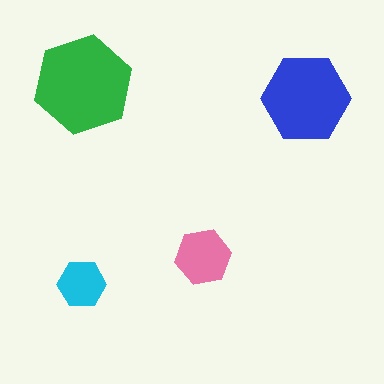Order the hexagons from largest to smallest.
the green one, the blue one, the pink one, the cyan one.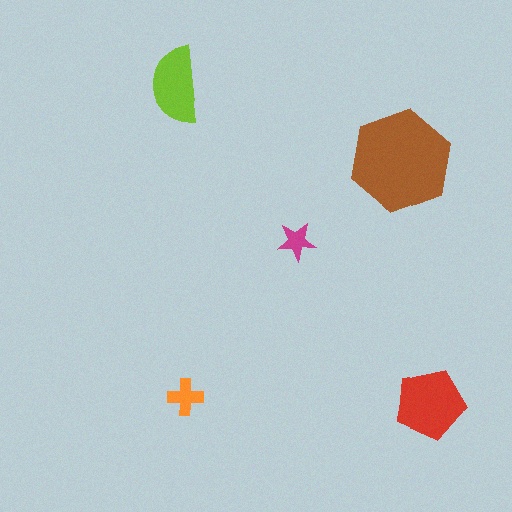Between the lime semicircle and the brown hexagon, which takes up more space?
The brown hexagon.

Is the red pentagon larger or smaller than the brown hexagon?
Smaller.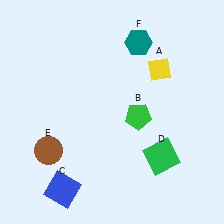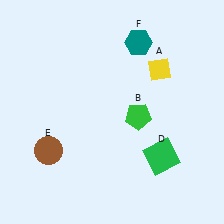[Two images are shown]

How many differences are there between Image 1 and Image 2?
There is 1 difference between the two images.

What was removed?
The blue square (C) was removed in Image 2.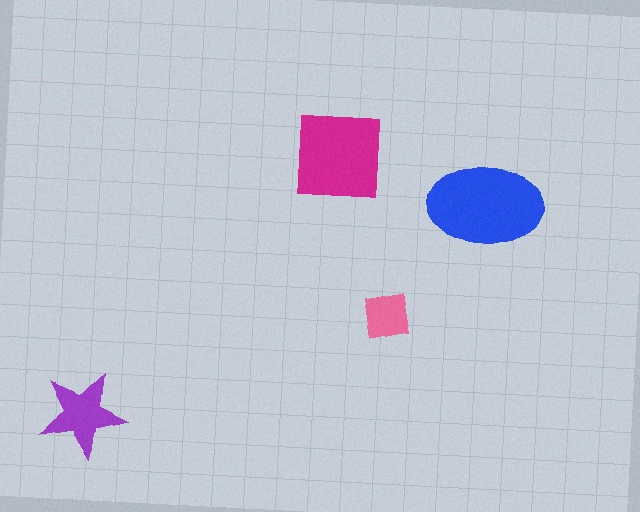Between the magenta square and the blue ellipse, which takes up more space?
The blue ellipse.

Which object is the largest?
The blue ellipse.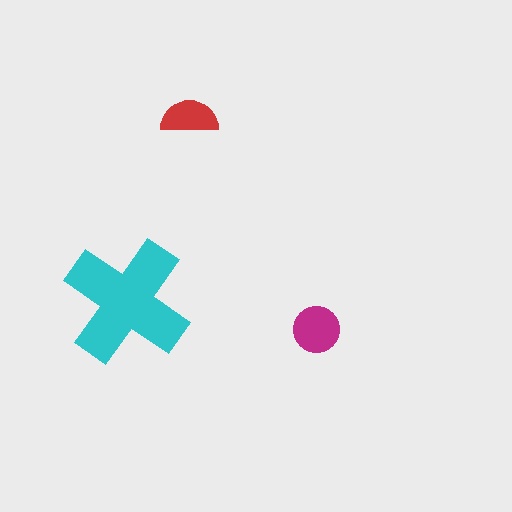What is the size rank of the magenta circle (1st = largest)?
2nd.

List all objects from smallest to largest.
The red semicircle, the magenta circle, the cyan cross.